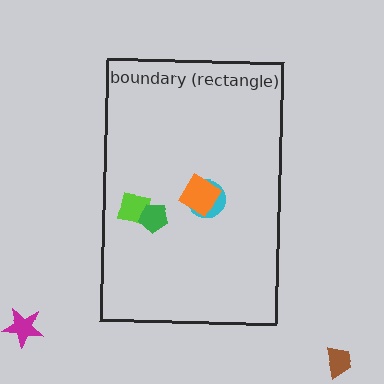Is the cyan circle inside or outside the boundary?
Inside.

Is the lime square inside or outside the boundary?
Inside.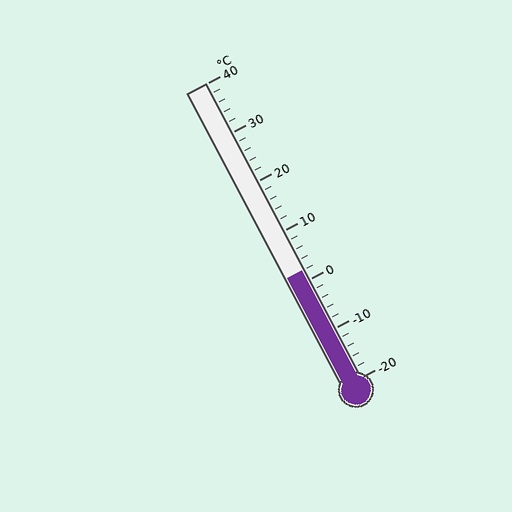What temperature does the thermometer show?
The thermometer shows approximately 2°C.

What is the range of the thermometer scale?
The thermometer scale ranges from -20°C to 40°C.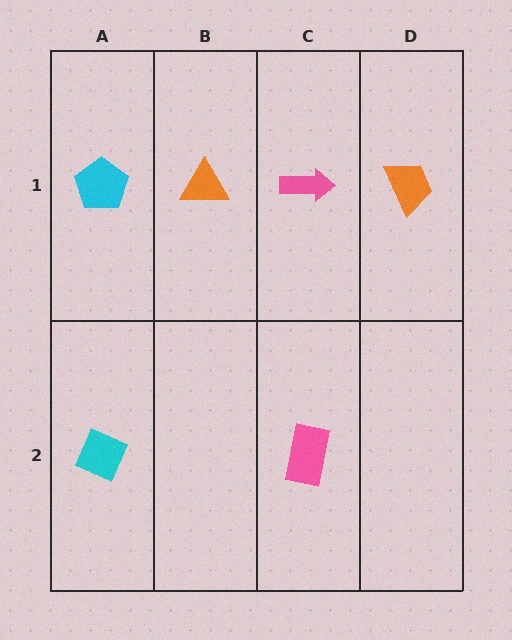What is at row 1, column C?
A pink arrow.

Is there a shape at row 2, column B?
No, that cell is empty.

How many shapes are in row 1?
4 shapes.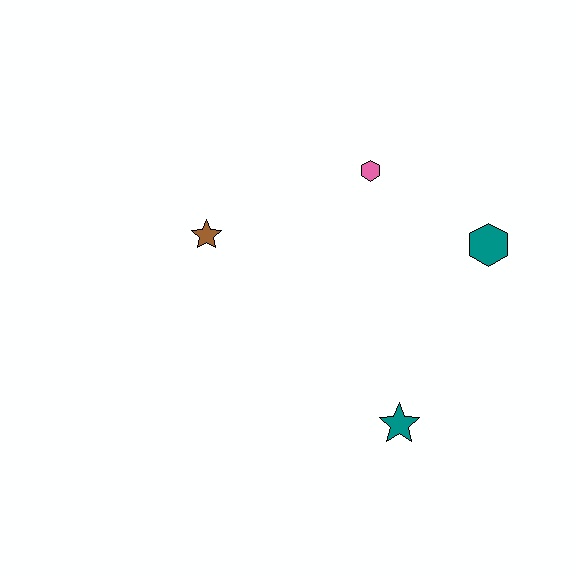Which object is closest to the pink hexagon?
The teal hexagon is closest to the pink hexagon.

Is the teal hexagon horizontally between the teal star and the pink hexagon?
No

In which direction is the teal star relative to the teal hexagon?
The teal star is below the teal hexagon.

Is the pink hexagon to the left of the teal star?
Yes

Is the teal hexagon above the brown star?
No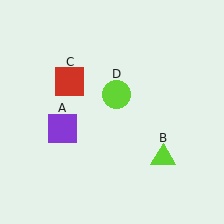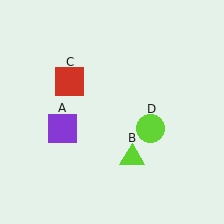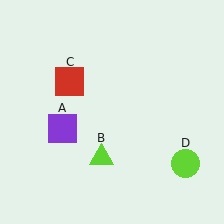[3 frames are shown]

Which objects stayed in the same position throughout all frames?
Purple square (object A) and red square (object C) remained stationary.